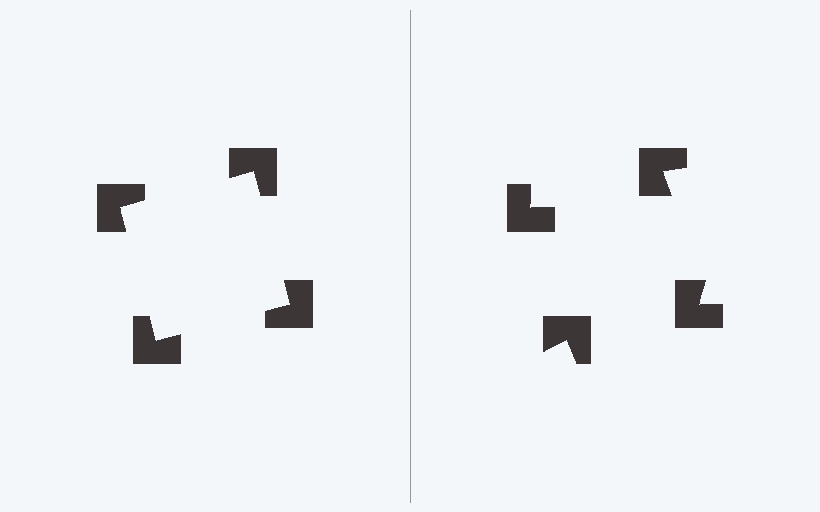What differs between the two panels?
The notched squares are positioned identically on both sides; only the wedge orientations differ. On the left they align to a square; on the right they are misaligned.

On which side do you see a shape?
An illusory square appears on the left side. On the right side the wedge cuts are rotated, so no coherent shape forms.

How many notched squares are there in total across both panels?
8 — 4 on each side.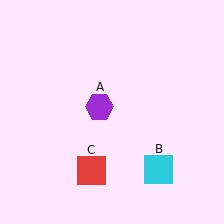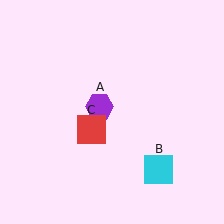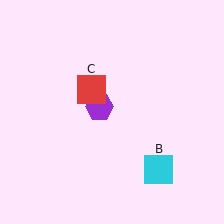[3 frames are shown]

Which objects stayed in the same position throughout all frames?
Purple hexagon (object A) and cyan square (object B) remained stationary.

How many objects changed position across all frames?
1 object changed position: red square (object C).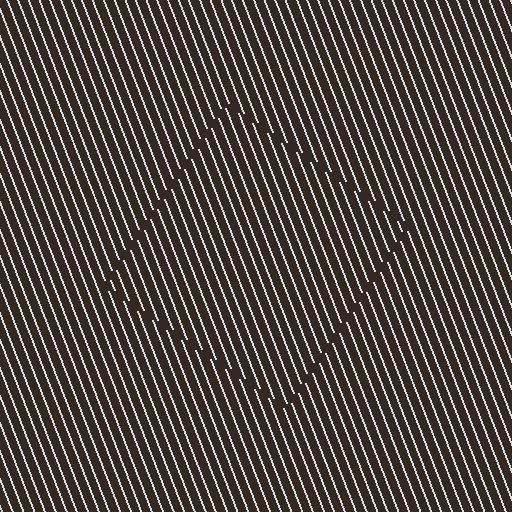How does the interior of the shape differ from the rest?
The interior of the shape contains the same grating, shifted by half a period — the contour is defined by the phase discontinuity where line-ends from the inner and outer gratings abut.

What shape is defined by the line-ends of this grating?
An illusory square. The interior of the shape contains the same grating, shifted by half a period — the contour is defined by the phase discontinuity where line-ends from the inner and outer gratings abut.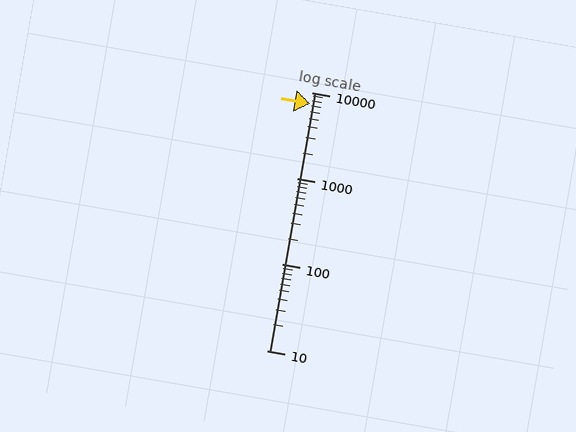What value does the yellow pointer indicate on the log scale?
The pointer indicates approximately 7400.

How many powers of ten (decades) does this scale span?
The scale spans 3 decades, from 10 to 10000.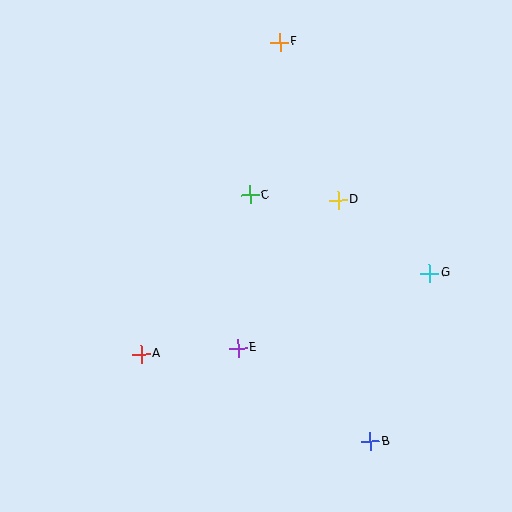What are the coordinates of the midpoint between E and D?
The midpoint between E and D is at (288, 274).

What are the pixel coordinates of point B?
Point B is at (370, 441).